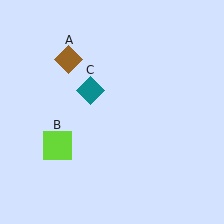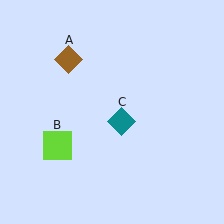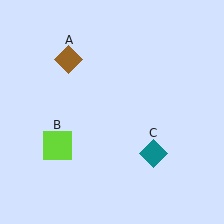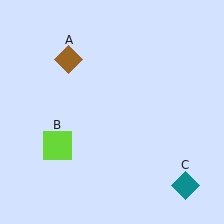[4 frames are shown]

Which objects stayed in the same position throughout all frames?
Brown diamond (object A) and lime square (object B) remained stationary.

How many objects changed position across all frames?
1 object changed position: teal diamond (object C).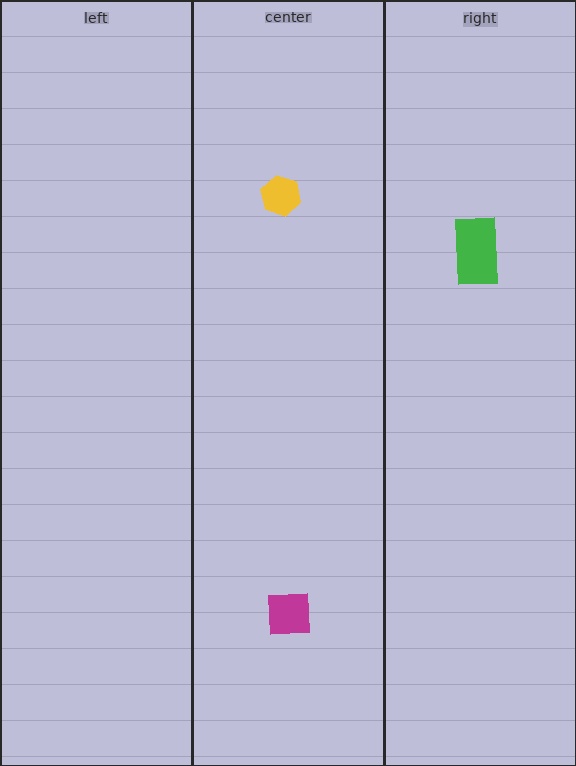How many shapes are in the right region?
1.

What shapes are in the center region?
The yellow hexagon, the magenta square.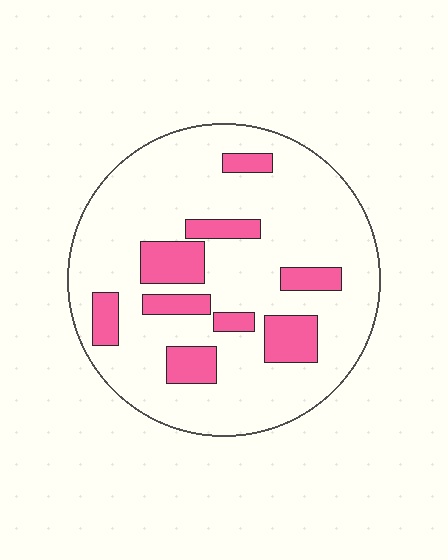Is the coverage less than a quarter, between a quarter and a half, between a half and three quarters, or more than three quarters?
Less than a quarter.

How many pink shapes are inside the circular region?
9.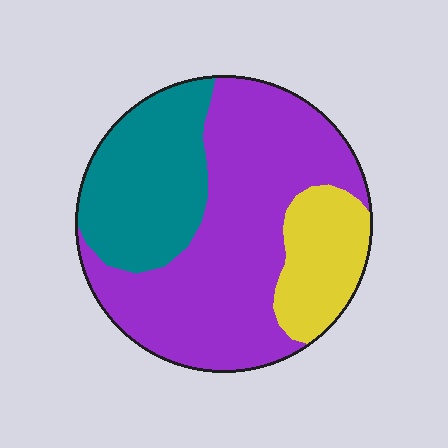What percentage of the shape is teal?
Teal covers around 30% of the shape.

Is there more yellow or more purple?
Purple.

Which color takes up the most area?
Purple, at roughly 55%.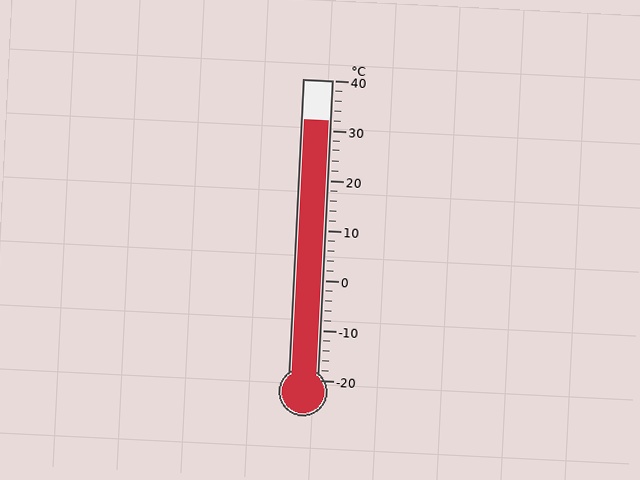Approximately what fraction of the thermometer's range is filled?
The thermometer is filled to approximately 85% of its range.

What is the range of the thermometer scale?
The thermometer scale ranges from -20°C to 40°C.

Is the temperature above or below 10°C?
The temperature is above 10°C.